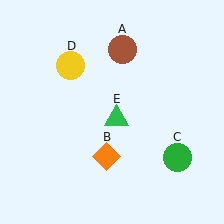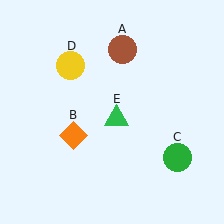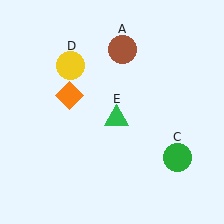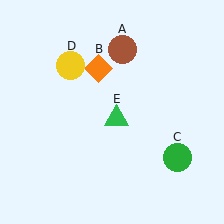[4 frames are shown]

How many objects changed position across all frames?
1 object changed position: orange diamond (object B).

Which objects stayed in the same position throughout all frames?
Brown circle (object A) and green circle (object C) and yellow circle (object D) and green triangle (object E) remained stationary.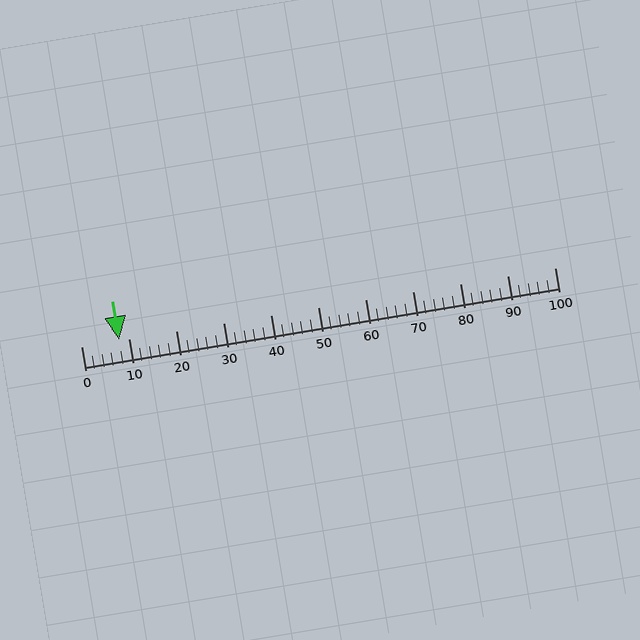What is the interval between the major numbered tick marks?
The major tick marks are spaced 10 units apart.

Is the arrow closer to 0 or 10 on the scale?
The arrow is closer to 10.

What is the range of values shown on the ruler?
The ruler shows values from 0 to 100.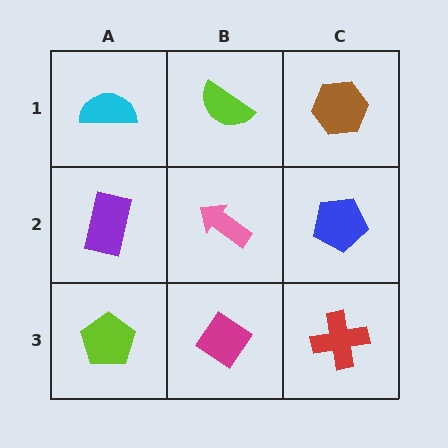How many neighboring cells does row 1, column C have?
2.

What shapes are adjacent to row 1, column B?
A pink arrow (row 2, column B), a cyan semicircle (row 1, column A), a brown hexagon (row 1, column C).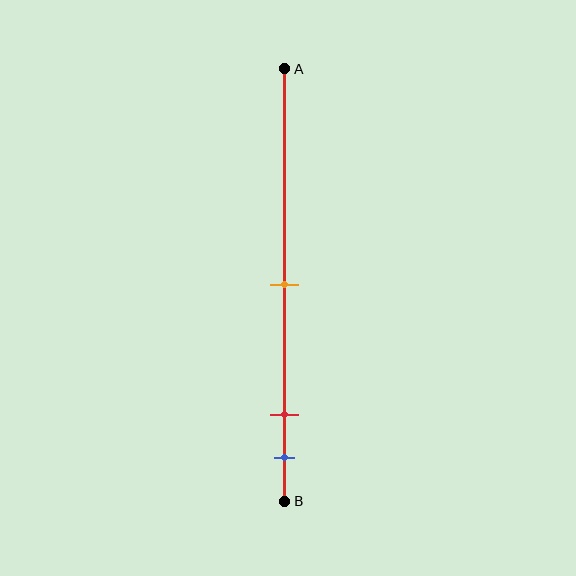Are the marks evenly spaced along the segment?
No, the marks are not evenly spaced.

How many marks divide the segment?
There are 3 marks dividing the segment.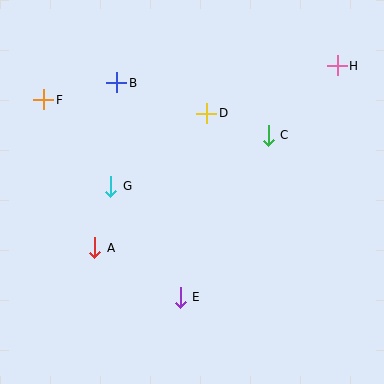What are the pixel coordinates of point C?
Point C is at (268, 135).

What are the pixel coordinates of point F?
Point F is at (44, 100).